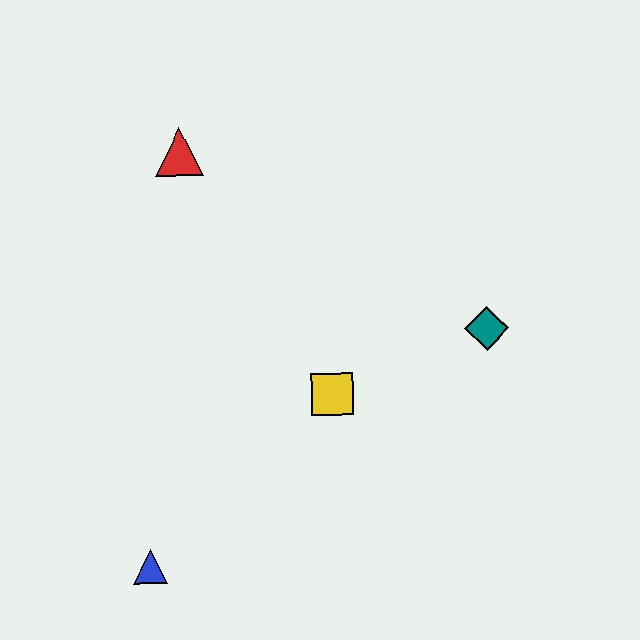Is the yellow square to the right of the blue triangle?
Yes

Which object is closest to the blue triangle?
The yellow square is closest to the blue triangle.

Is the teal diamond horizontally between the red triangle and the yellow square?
No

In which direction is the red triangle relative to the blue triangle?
The red triangle is above the blue triangle.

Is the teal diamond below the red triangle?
Yes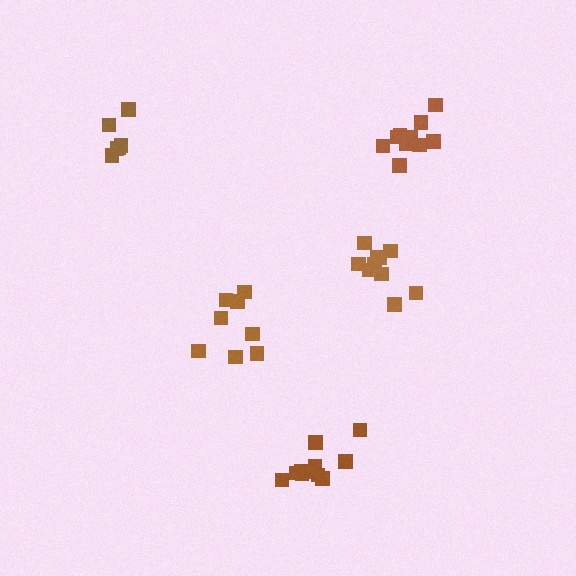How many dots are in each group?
Group 1: 6 dots, Group 2: 11 dots, Group 3: 10 dots, Group 4: 8 dots, Group 5: 11 dots (46 total).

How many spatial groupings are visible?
There are 5 spatial groupings.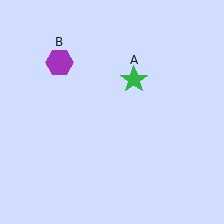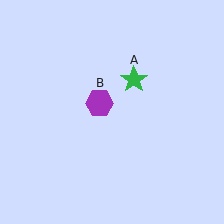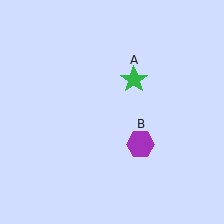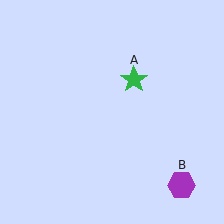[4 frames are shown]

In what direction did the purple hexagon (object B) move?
The purple hexagon (object B) moved down and to the right.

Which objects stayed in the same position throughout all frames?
Green star (object A) remained stationary.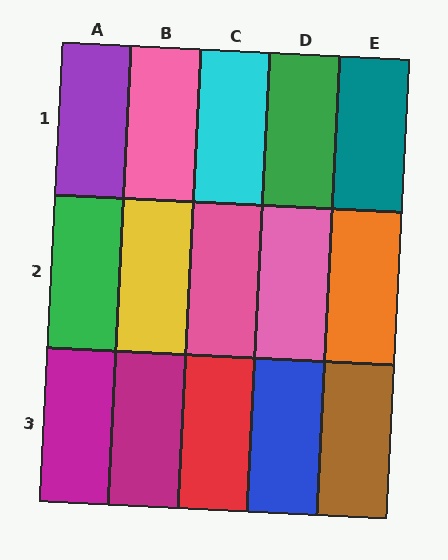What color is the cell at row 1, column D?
Green.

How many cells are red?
1 cell is red.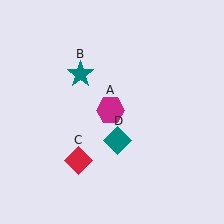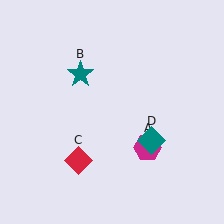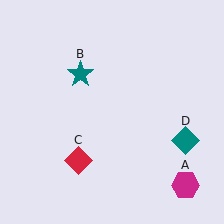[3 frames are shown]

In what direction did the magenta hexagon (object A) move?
The magenta hexagon (object A) moved down and to the right.